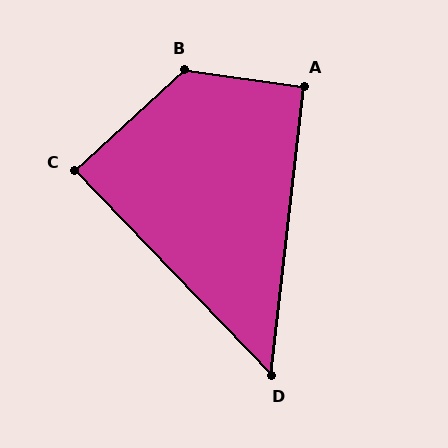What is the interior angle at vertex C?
Approximately 89 degrees (approximately right).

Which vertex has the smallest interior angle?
D, at approximately 50 degrees.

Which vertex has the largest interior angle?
B, at approximately 130 degrees.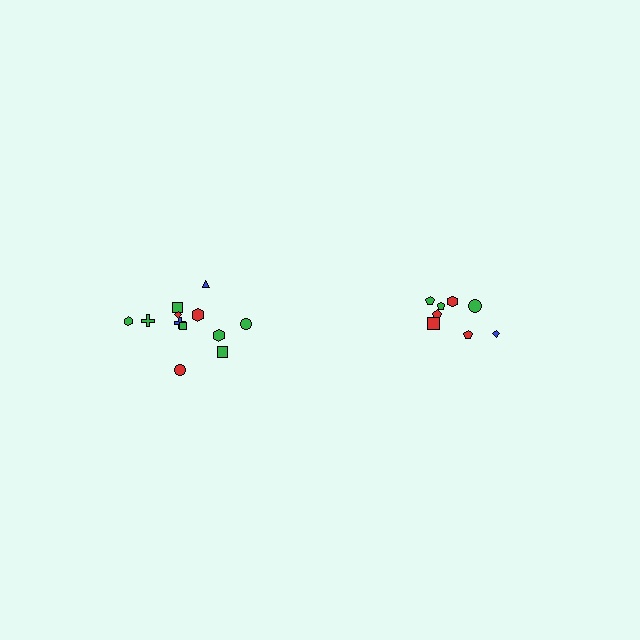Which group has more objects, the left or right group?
The left group.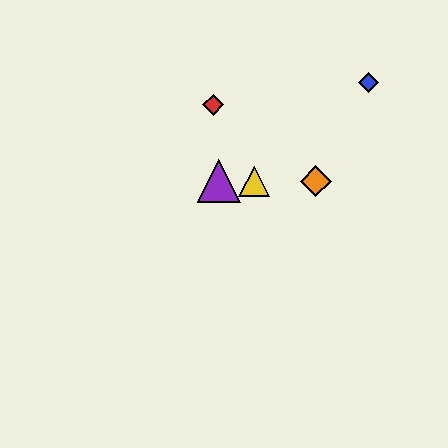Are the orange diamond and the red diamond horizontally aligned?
No, the orange diamond is at y≈181 and the red diamond is at y≈105.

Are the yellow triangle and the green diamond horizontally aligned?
Yes, both are at y≈181.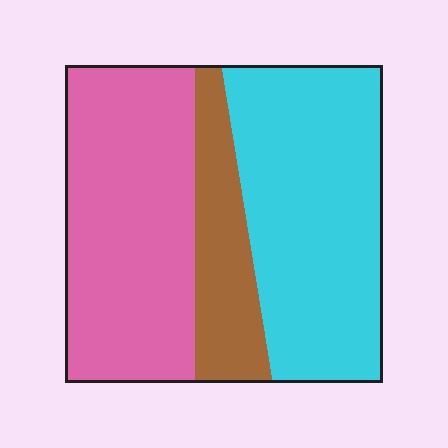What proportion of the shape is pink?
Pink takes up about two fifths (2/5) of the shape.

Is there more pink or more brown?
Pink.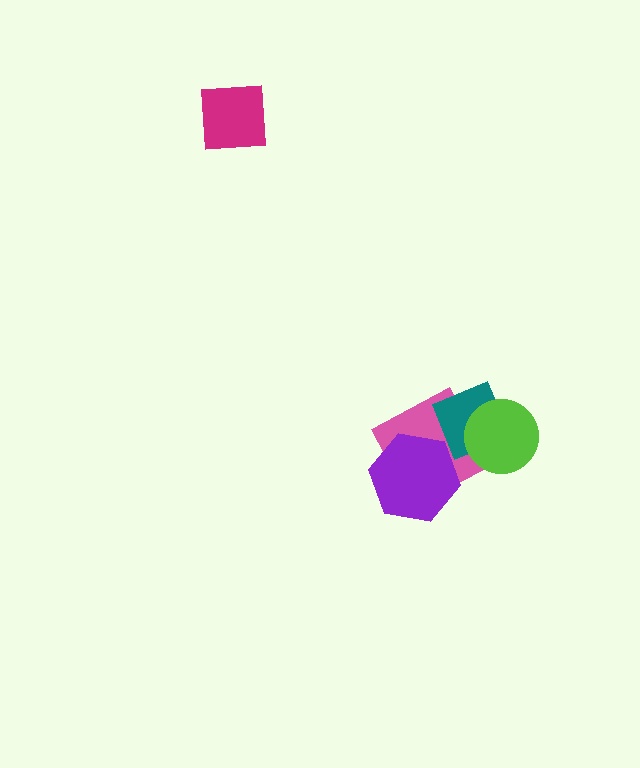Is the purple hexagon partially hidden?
No, no other shape covers it.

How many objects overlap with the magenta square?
0 objects overlap with the magenta square.